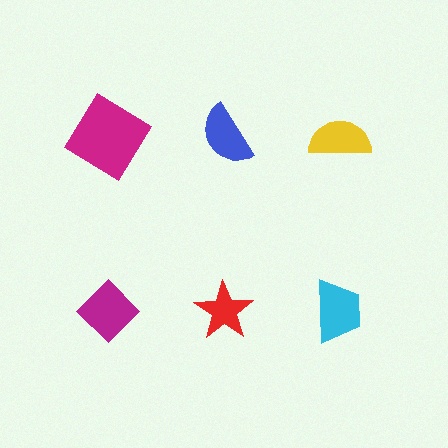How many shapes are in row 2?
3 shapes.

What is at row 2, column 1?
A magenta diamond.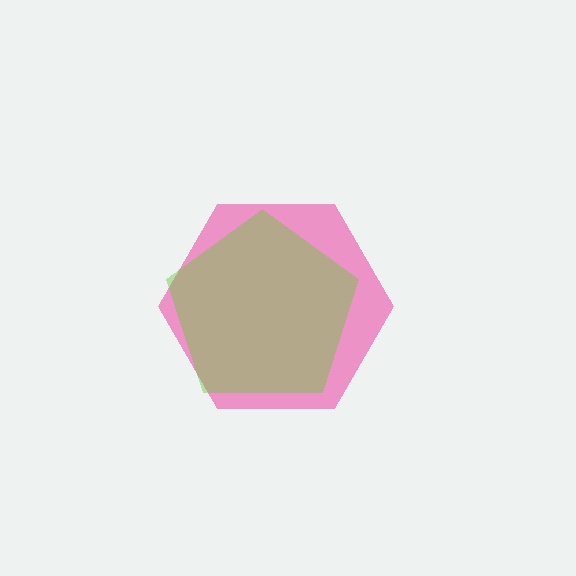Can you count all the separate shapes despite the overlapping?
Yes, there are 2 separate shapes.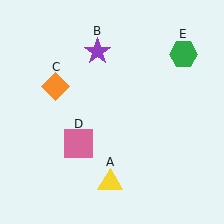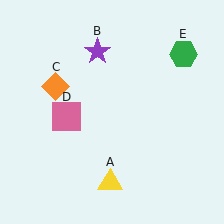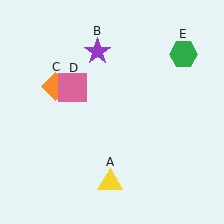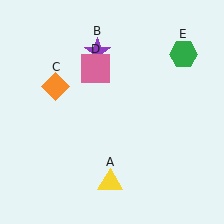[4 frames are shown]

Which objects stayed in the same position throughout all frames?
Yellow triangle (object A) and purple star (object B) and orange diamond (object C) and green hexagon (object E) remained stationary.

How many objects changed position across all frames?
1 object changed position: pink square (object D).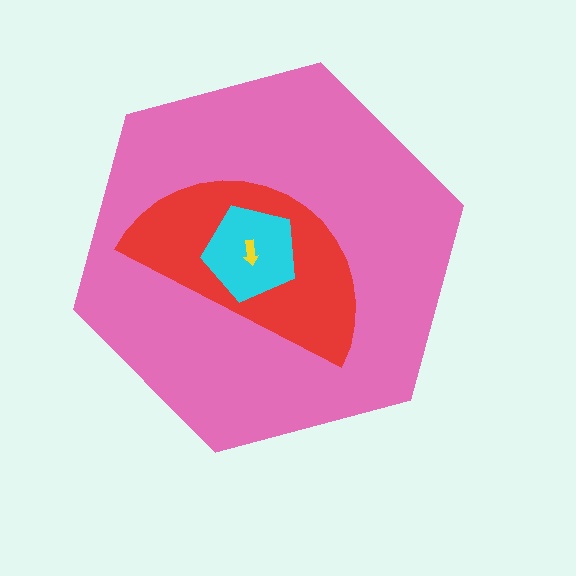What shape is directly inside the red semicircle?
The cyan pentagon.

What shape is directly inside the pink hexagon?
The red semicircle.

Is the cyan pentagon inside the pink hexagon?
Yes.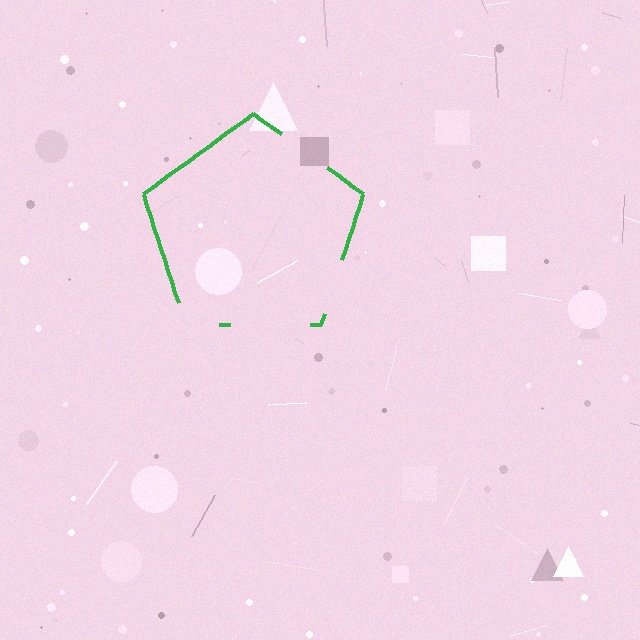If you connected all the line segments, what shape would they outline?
They would outline a pentagon.